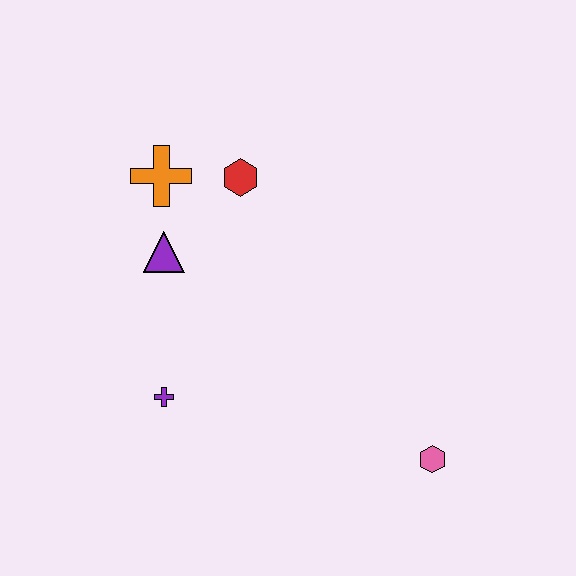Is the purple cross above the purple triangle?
No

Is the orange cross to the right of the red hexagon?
No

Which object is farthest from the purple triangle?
The pink hexagon is farthest from the purple triangle.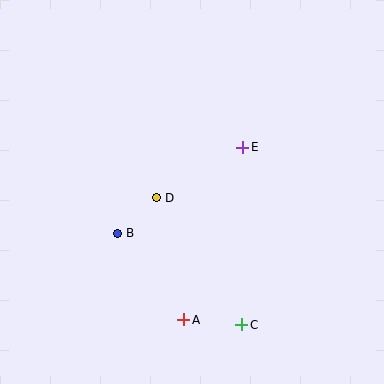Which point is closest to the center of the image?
Point D at (157, 198) is closest to the center.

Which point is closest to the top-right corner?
Point E is closest to the top-right corner.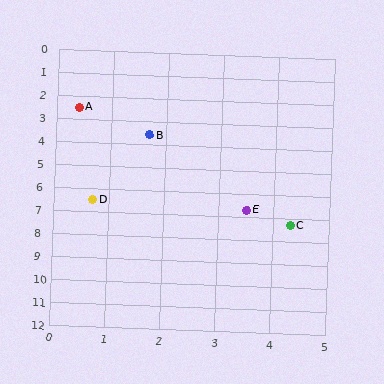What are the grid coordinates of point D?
Point D is at approximately (0.7, 6.5).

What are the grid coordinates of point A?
Point A is at approximately (0.4, 2.5).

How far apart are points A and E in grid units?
Points A and E are about 5.2 grid units apart.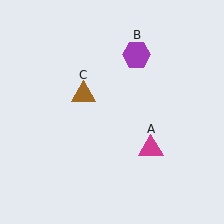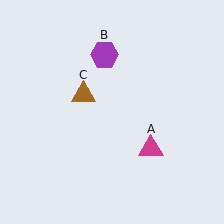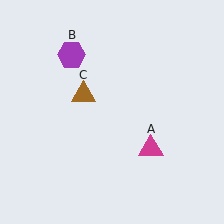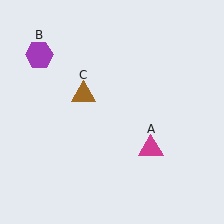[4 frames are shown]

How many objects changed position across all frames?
1 object changed position: purple hexagon (object B).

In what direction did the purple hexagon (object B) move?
The purple hexagon (object B) moved left.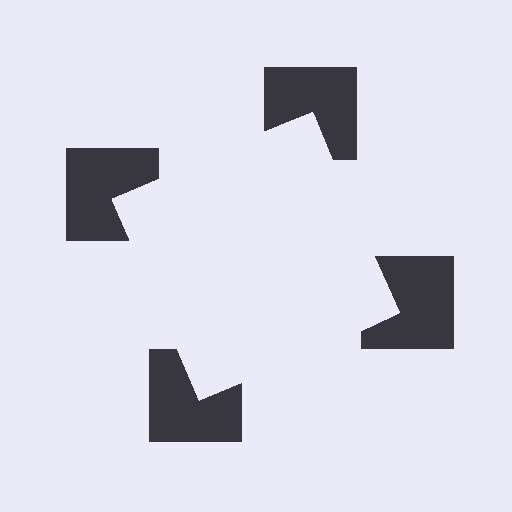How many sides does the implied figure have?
4 sides.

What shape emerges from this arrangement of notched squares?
An illusory square — its edges are inferred from the aligned wedge cuts in the notched squares, not physically drawn.